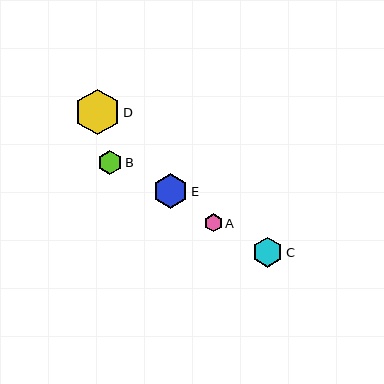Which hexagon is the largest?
Hexagon D is the largest with a size of approximately 46 pixels.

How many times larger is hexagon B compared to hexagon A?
Hexagon B is approximately 1.3 times the size of hexagon A.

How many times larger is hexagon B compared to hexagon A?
Hexagon B is approximately 1.3 times the size of hexagon A.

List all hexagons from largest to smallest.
From largest to smallest: D, E, C, B, A.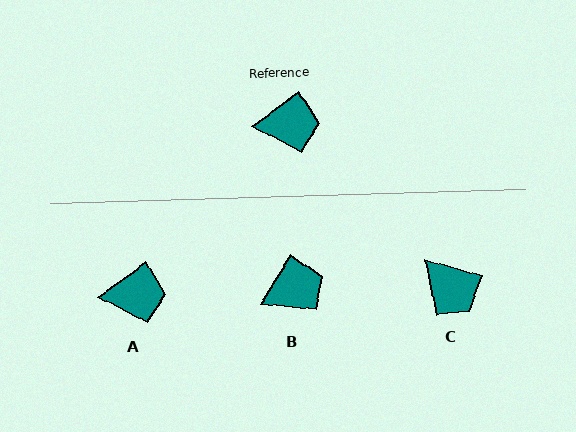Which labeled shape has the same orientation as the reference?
A.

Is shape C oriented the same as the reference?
No, it is off by about 52 degrees.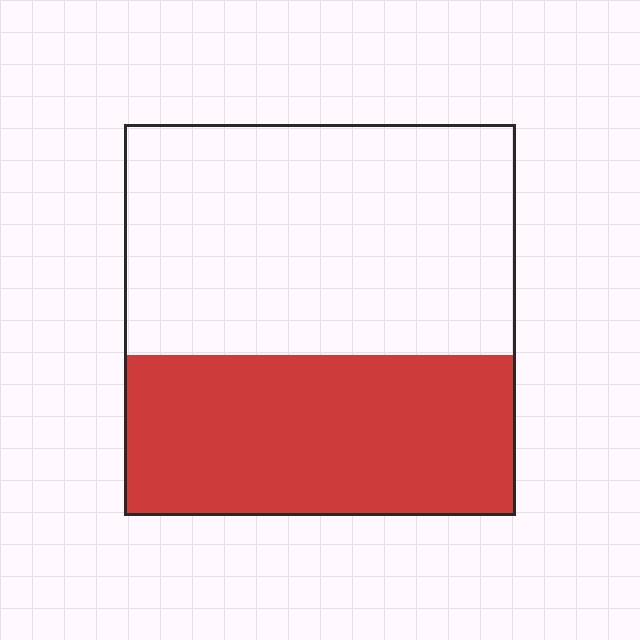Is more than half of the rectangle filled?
No.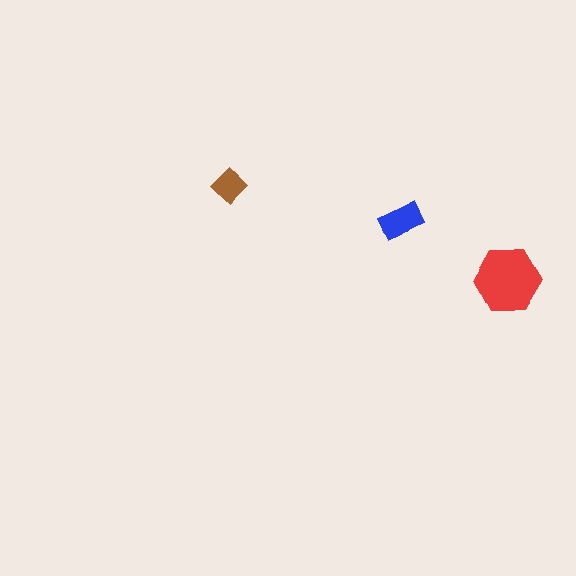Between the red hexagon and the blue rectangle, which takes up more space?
The red hexagon.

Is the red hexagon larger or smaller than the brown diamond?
Larger.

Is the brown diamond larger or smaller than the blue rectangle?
Smaller.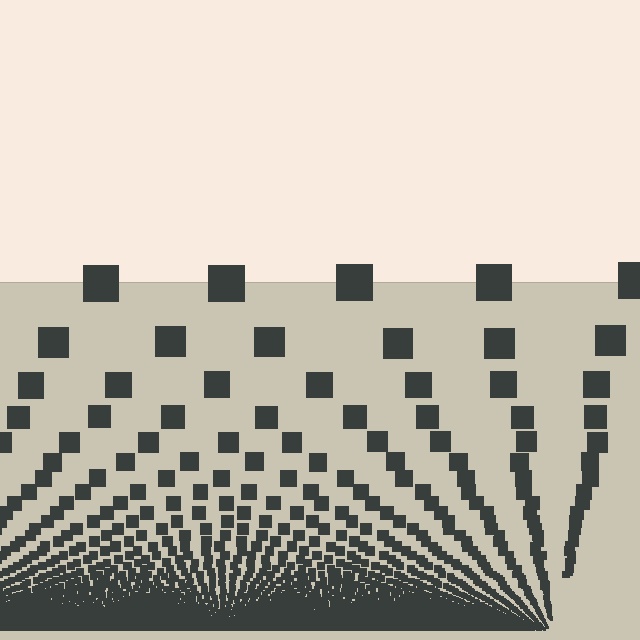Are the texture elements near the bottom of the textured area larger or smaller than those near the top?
Smaller. The gradient is inverted — elements near the bottom are smaller and denser.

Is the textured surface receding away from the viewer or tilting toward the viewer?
The surface appears to tilt toward the viewer. Texture elements get larger and sparser toward the top.